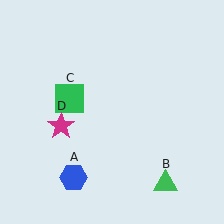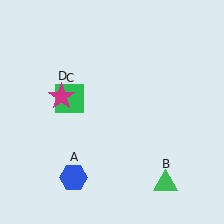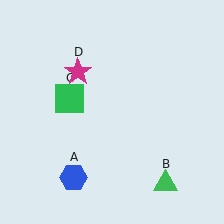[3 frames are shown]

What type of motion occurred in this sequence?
The magenta star (object D) rotated clockwise around the center of the scene.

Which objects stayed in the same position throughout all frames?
Blue hexagon (object A) and green triangle (object B) and green square (object C) remained stationary.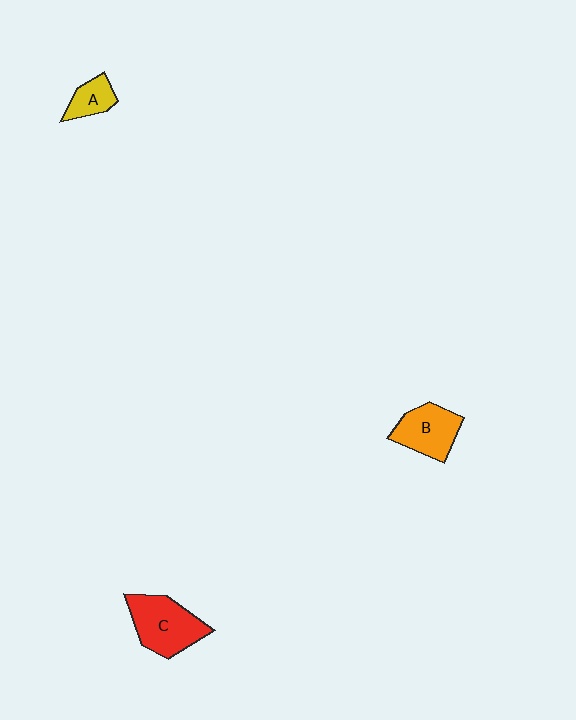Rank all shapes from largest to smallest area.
From largest to smallest: C (red), B (orange), A (yellow).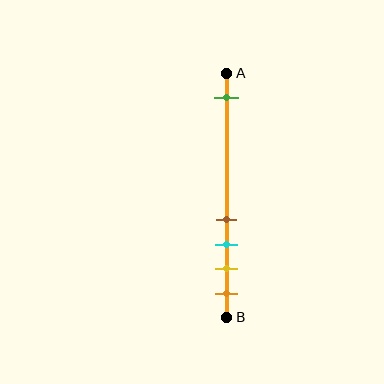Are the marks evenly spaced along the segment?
No, the marks are not evenly spaced.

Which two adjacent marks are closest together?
The brown and cyan marks are the closest adjacent pair.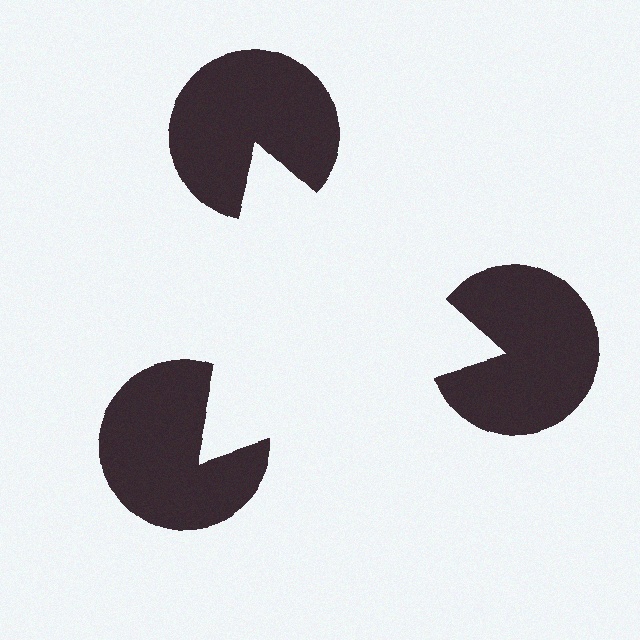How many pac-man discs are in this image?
There are 3 — one at each vertex of the illusory triangle.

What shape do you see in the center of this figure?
An illusory triangle — its edges are inferred from the aligned wedge cuts in the pac-man discs, not physically drawn.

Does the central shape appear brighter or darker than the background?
It typically appears slightly brighter than the background, even though no actual brightness change is drawn.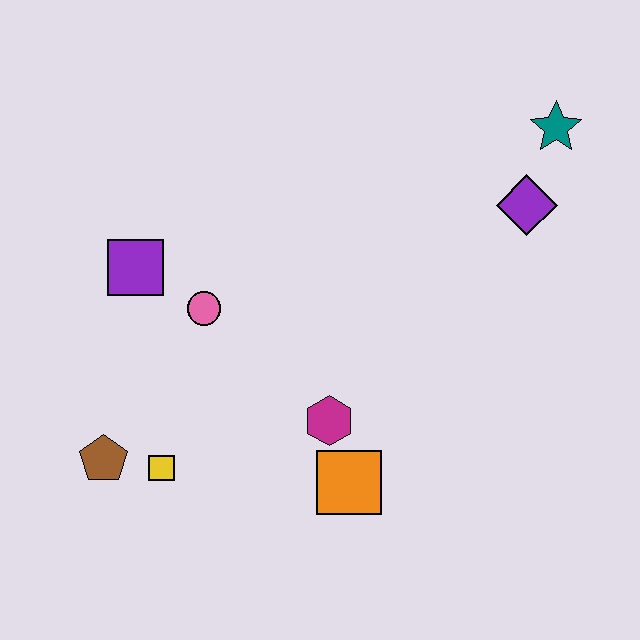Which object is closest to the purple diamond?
The teal star is closest to the purple diamond.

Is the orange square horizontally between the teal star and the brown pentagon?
Yes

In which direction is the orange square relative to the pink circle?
The orange square is below the pink circle.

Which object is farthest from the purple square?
The teal star is farthest from the purple square.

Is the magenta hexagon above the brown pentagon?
Yes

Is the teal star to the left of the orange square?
No